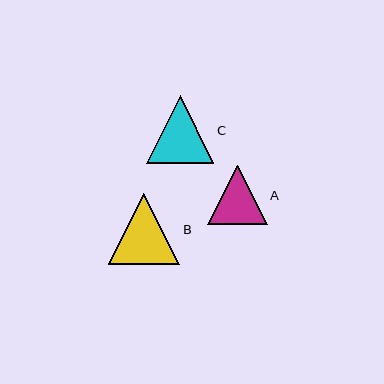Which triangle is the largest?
Triangle B is the largest with a size of approximately 71 pixels.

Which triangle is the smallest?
Triangle A is the smallest with a size of approximately 59 pixels.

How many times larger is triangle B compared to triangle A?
Triangle B is approximately 1.2 times the size of triangle A.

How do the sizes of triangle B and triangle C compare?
Triangle B and triangle C are approximately the same size.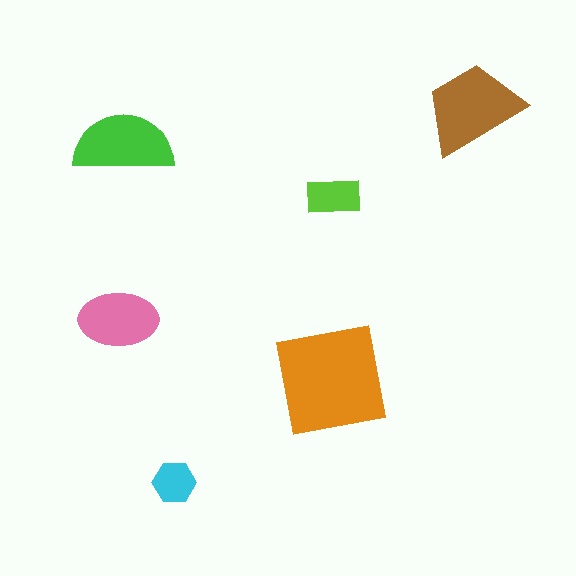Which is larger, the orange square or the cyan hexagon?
The orange square.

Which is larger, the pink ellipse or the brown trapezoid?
The brown trapezoid.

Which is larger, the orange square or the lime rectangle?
The orange square.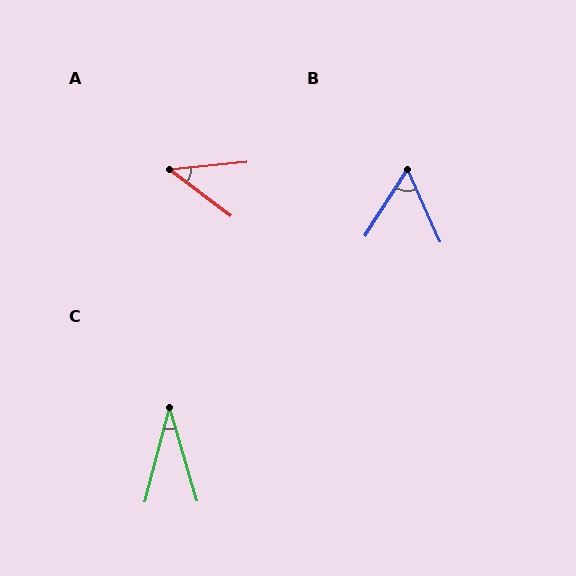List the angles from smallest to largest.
C (30°), A (43°), B (57°).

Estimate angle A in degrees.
Approximately 43 degrees.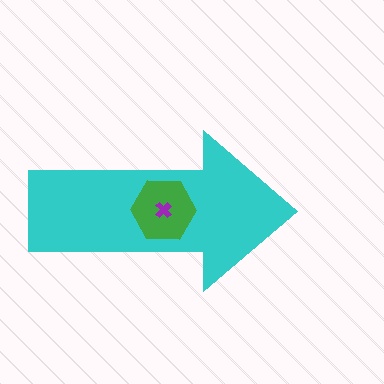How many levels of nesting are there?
3.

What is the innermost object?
The purple cross.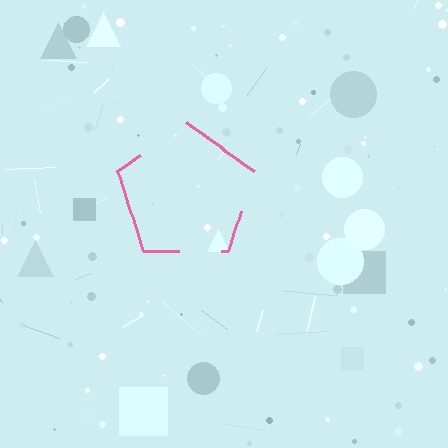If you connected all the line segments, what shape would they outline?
They would outline a pentagon.